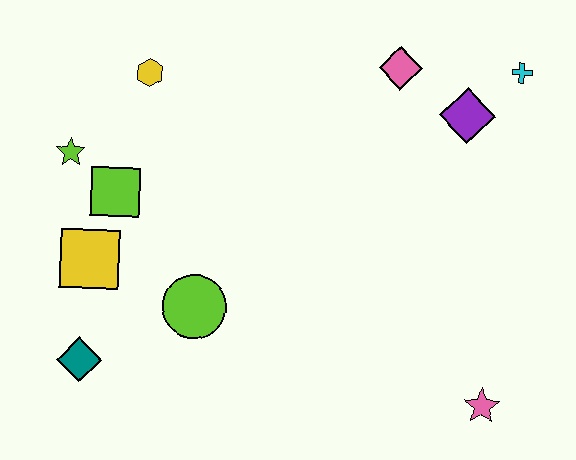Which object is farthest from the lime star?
The pink star is farthest from the lime star.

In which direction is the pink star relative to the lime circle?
The pink star is to the right of the lime circle.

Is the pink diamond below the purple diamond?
No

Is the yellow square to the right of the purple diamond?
No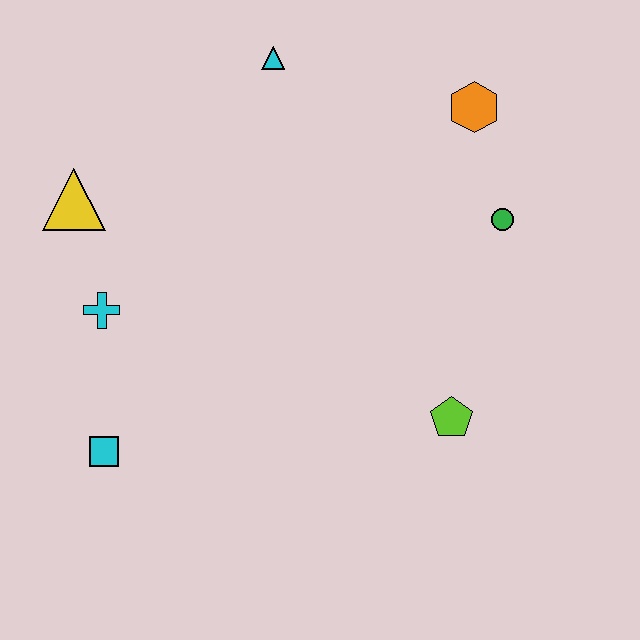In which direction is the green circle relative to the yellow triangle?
The green circle is to the right of the yellow triangle.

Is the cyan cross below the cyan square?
No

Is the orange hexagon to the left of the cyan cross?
No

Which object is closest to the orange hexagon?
The green circle is closest to the orange hexagon.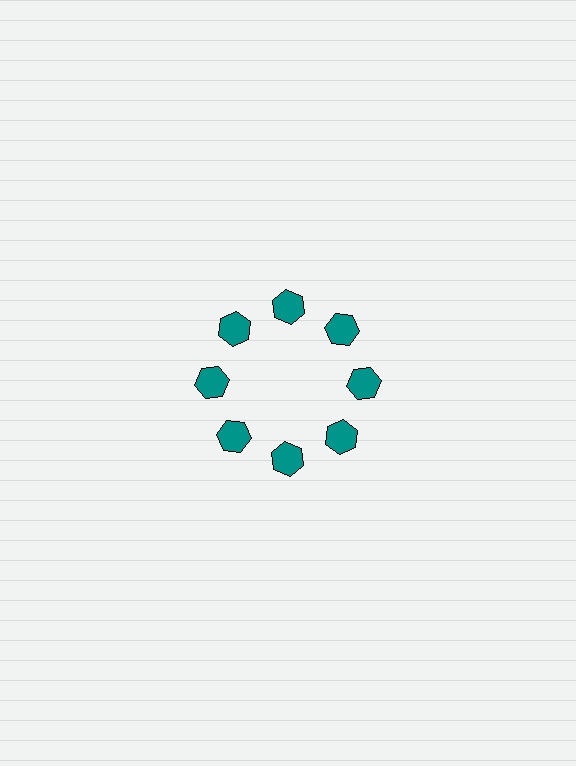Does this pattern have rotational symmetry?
Yes, this pattern has 8-fold rotational symmetry. It looks the same after rotating 45 degrees around the center.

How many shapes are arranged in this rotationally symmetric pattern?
There are 8 shapes, arranged in 8 groups of 1.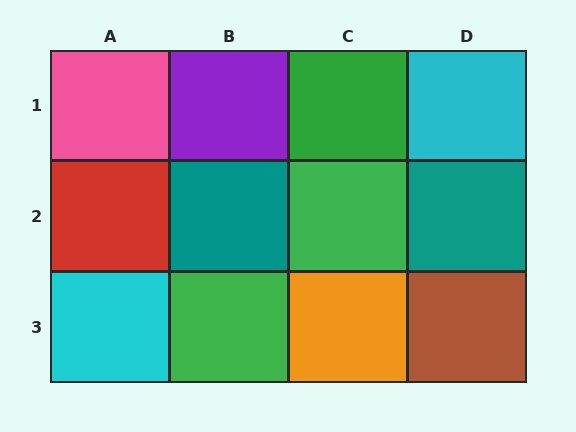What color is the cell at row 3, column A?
Cyan.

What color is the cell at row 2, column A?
Red.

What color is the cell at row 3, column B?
Green.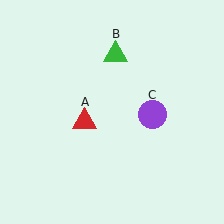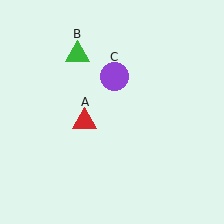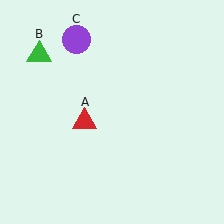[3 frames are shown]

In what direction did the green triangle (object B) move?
The green triangle (object B) moved left.